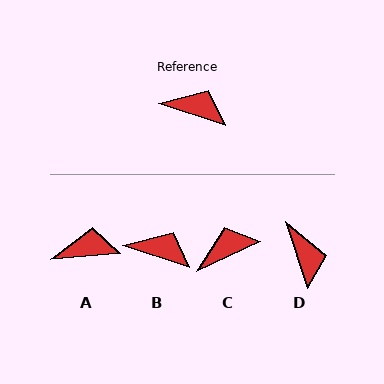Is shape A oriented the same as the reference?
No, it is off by about 22 degrees.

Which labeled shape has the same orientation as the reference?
B.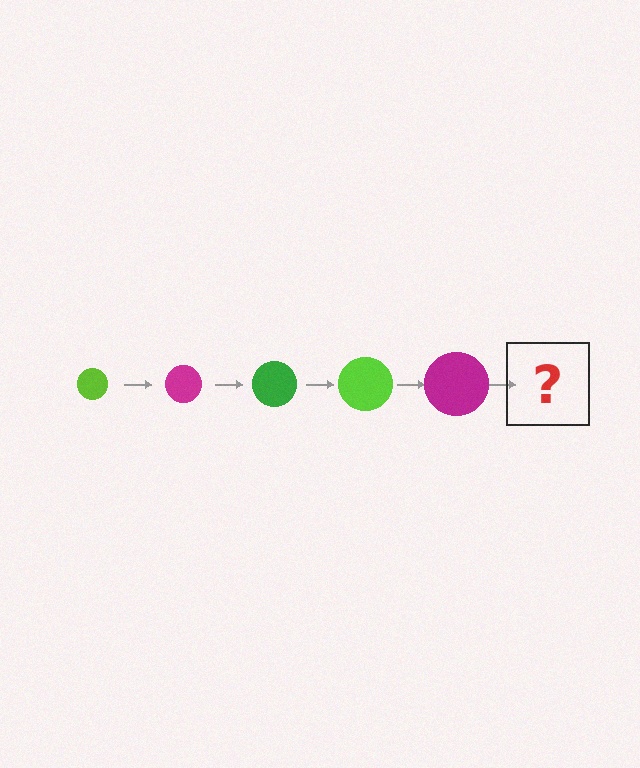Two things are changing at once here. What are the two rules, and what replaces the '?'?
The two rules are that the circle grows larger each step and the color cycles through lime, magenta, and green. The '?' should be a green circle, larger than the previous one.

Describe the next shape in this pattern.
It should be a green circle, larger than the previous one.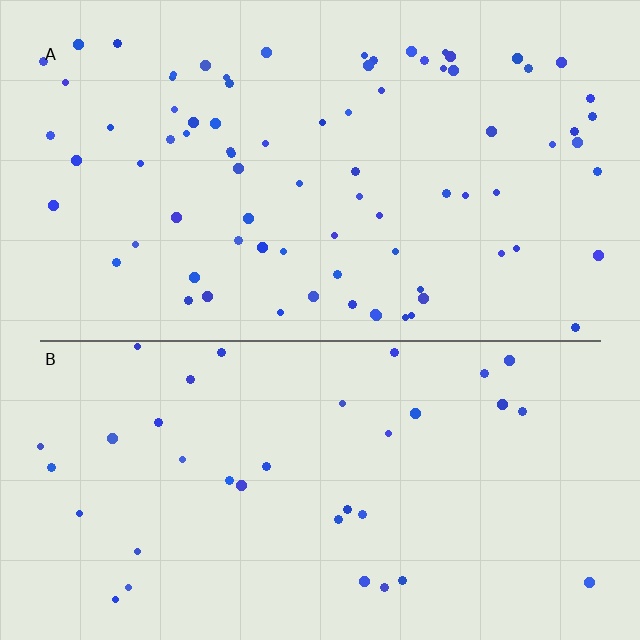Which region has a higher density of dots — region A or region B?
A (the top).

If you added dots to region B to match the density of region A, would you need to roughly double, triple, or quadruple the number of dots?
Approximately double.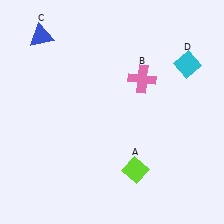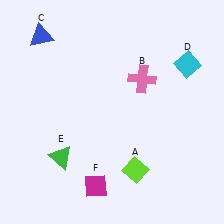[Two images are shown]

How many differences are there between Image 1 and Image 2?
There are 2 differences between the two images.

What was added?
A green triangle (E), a magenta diamond (F) were added in Image 2.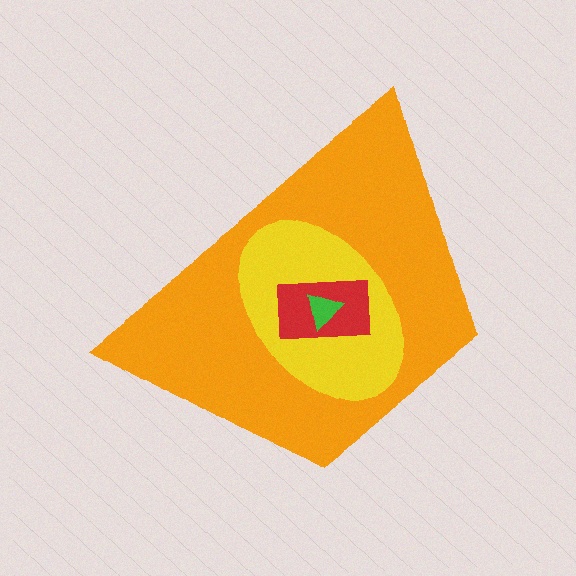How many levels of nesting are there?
4.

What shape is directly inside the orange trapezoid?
The yellow ellipse.